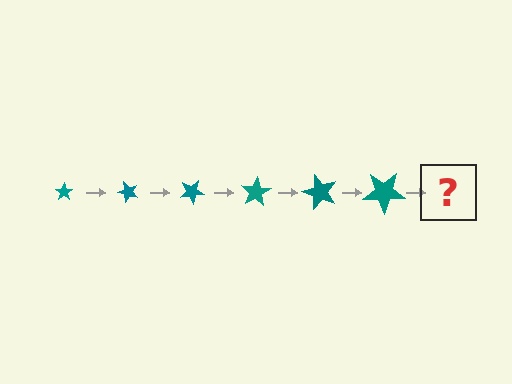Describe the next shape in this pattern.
It should be a star, larger than the previous one and rotated 300 degrees from the start.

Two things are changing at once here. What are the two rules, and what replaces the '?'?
The two rules are that the star grows larger each step and it rotates 50 degrees each step. The '?' should be a star, larger than the previous one and rotated 300 degrees from the start.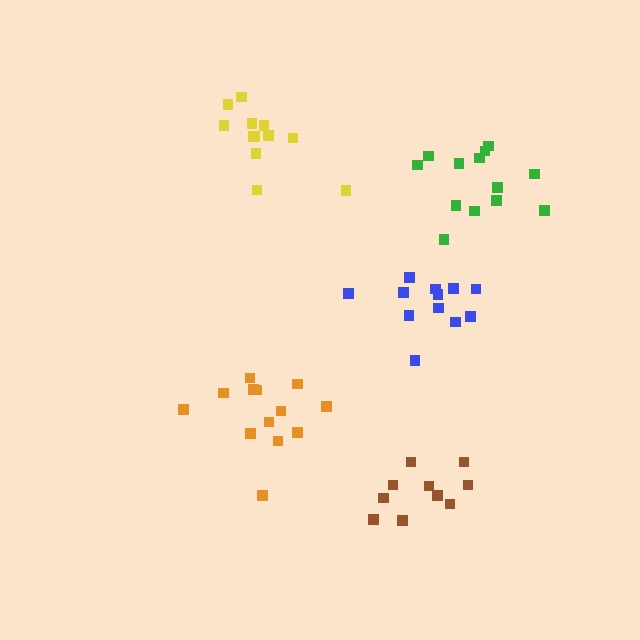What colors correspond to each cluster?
The clusters are colored: green, yellow, brown, orange, blue.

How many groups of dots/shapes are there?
There are 5 groups.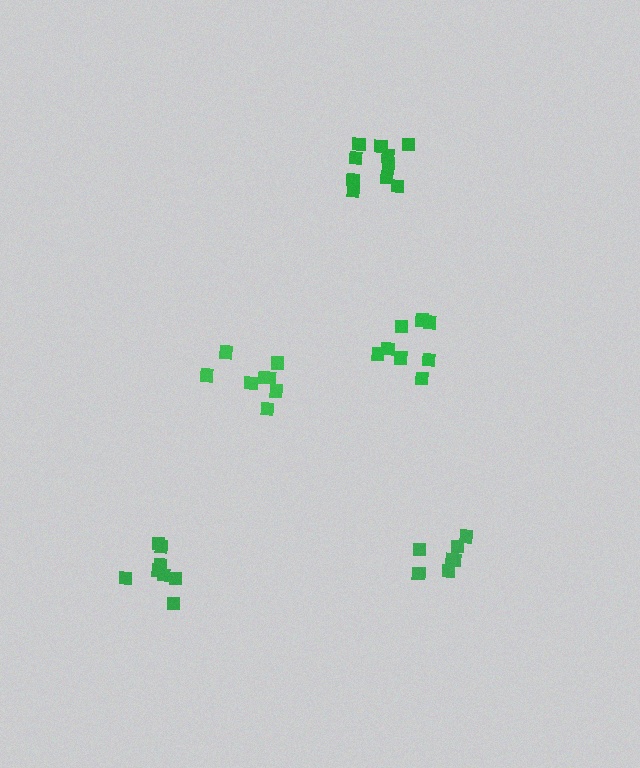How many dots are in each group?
Group 1: 10 dots, Group 2: 8 dots, Group 3: 8 dots, Group 4: 8 dots, Group 5: 7 dots (41 total).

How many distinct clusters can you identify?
There are 5 distinct clusters.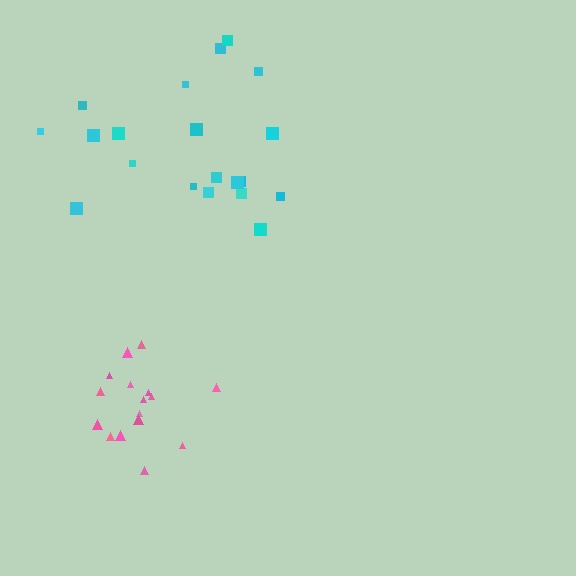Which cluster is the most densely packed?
Pink.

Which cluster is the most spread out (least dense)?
Cyan.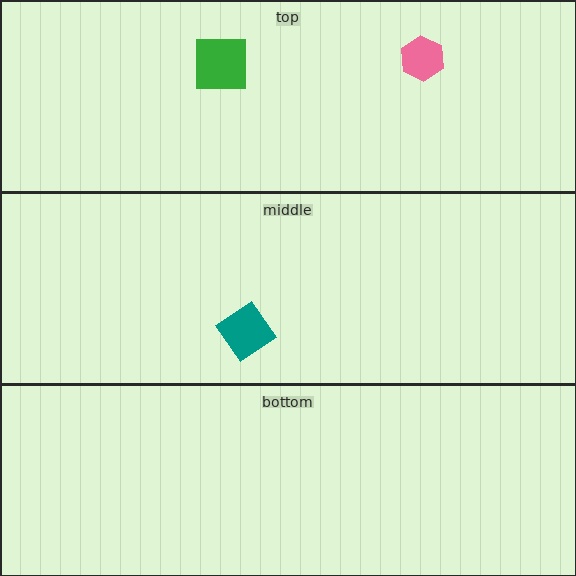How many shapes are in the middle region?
1.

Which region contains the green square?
The top region.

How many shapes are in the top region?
2.